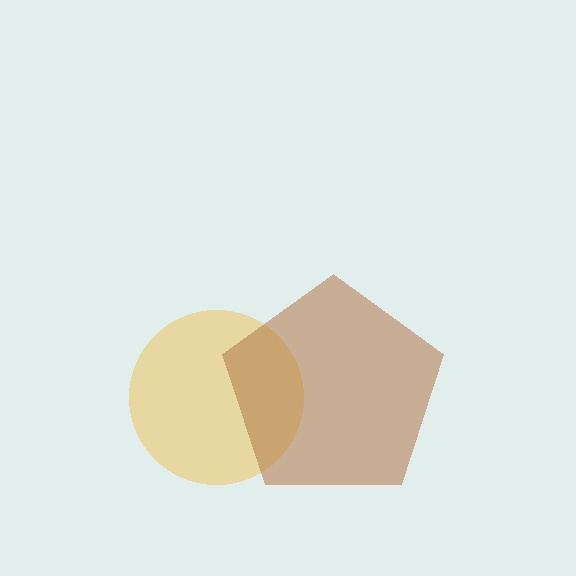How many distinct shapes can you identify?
There are 2 distinct shapes: a yellow circle, a brown pentagon.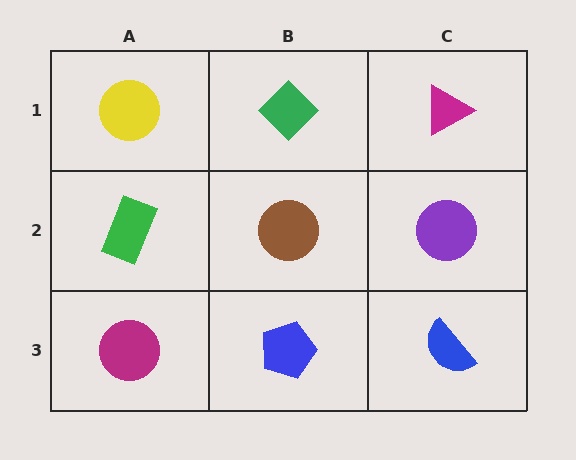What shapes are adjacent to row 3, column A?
A green rectangle (row 2, column A), a blue pentagon (row 3, column B).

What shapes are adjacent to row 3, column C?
A purple circle (row 2, column C), a blue pentagon (row 3, column B).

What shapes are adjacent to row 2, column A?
A yellow circle (row 1, column A), a magenta circle (row 3, column A), a brown circle (row 2, column B).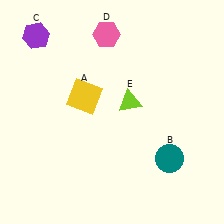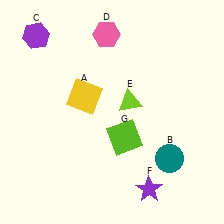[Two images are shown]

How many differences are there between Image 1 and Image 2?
There are 2 differences between the two images.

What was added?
A purple star (F), a lime square (G) were added in Image 2.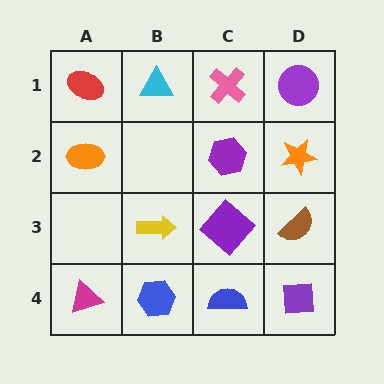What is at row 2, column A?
An orange ellipse.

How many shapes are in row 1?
4 shapes.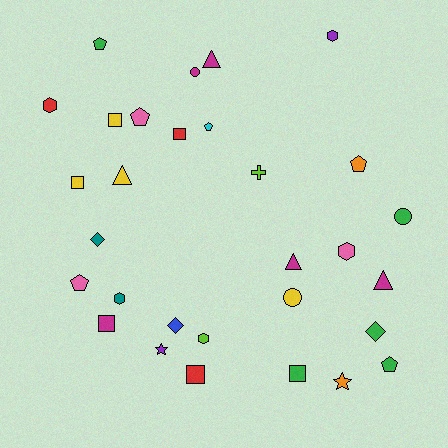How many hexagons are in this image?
There are 5 hexagons.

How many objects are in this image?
There are 30 objects.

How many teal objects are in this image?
There are 2 teal objects.